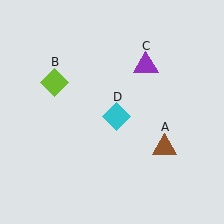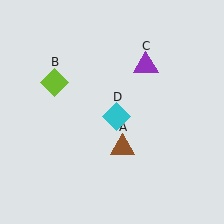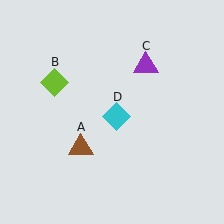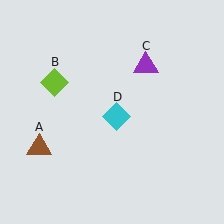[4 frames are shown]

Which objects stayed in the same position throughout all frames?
Lime diamond (object B) and purple triangle (object C) and cyan diamond (object D) remained stationary.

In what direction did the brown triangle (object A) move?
The brown triangle (object A) moved left.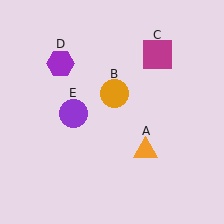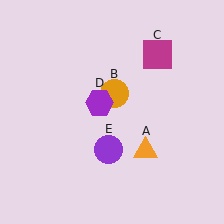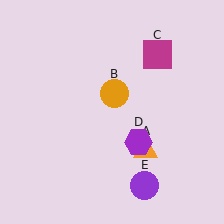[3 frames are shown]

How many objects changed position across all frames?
2 objects changed position: purple hexagon (object D), purple circle (object E).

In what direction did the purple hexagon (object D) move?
The purple hexagon (object D) moved down and to the right.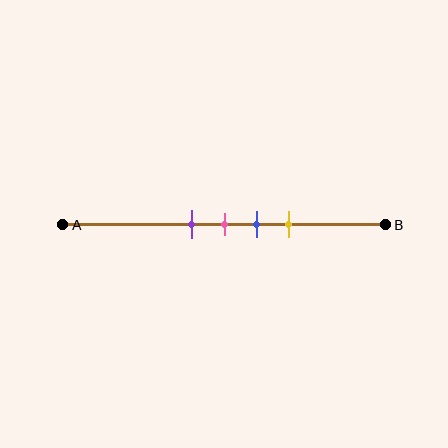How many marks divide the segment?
There are 4 marks dividing the segment.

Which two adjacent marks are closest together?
The purple and pink marks are the closest adjacent pair.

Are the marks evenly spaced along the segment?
Yes, the marks are approximately evenly spaced.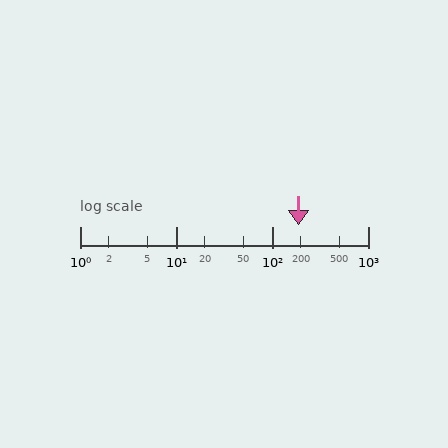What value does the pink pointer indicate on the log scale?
The pointer indicates approximately 190.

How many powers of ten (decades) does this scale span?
The scale spans 3 decades, from 1 to 1000.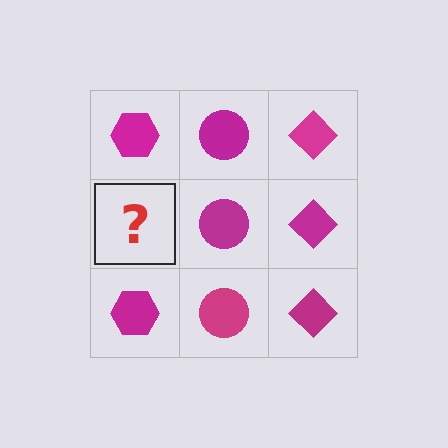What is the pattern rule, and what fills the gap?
The rule is that each column has a consistent shape. The gap should be filled with a magenta hexagon.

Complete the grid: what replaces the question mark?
The question mark should be replaced with a magenta hexagon.